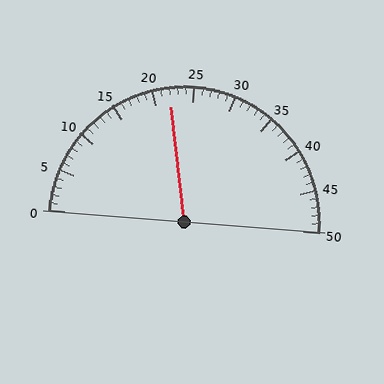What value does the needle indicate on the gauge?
The needle indicates approximately 22.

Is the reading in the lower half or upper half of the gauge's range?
The reading is in the lower half of the range (0 to 50).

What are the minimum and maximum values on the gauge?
The gauge ranges from 0 to 50.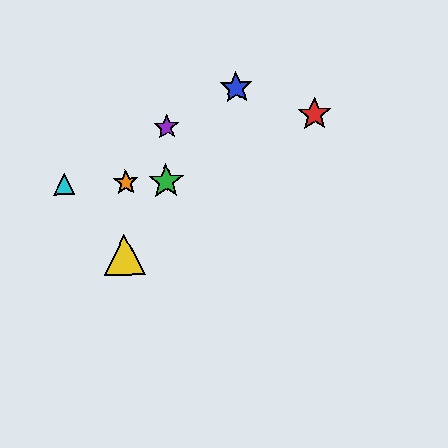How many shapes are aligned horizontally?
3 shapes (the green star, the orange star, the cyan triangle) are aligned horizontally.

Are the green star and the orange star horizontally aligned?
Yes, both are at y≈181.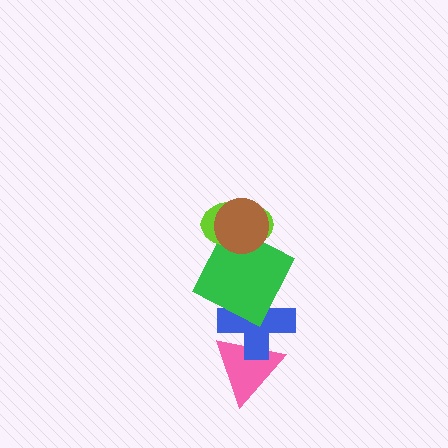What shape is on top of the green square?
The lime ellipse is on top of the green square.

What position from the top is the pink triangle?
The pink triangle is 5th from the top.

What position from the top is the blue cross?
The blue cross is 4th from the top.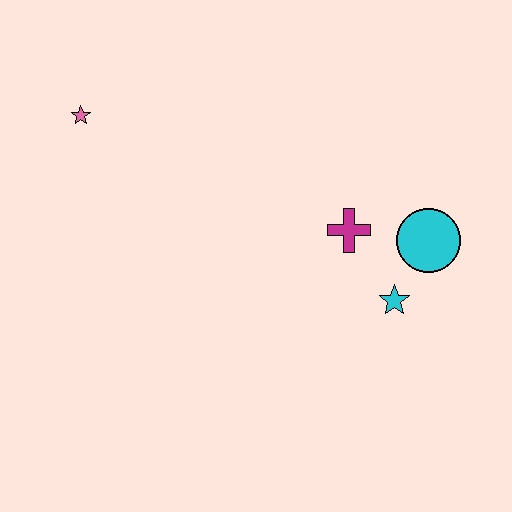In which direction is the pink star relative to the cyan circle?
The pink star is to the left of the cyan circle.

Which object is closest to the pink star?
The magenta cross is closest to the pink star.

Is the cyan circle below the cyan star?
No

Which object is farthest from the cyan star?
The pink star is farthest from the cyan star.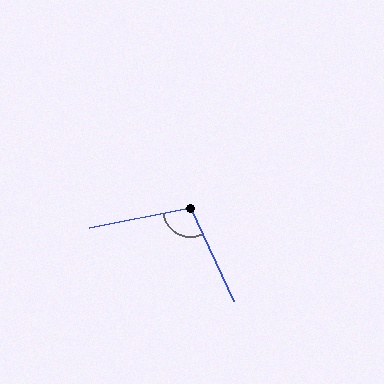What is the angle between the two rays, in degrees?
Approximately 104 degrees.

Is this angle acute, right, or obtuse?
It is obtuse.